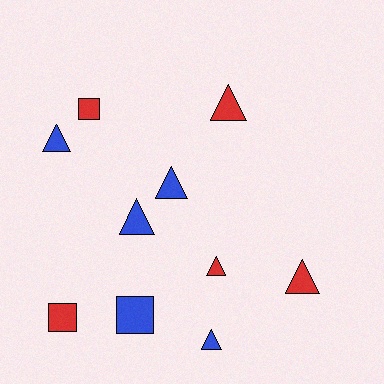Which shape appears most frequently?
Triangle, with 7 objects.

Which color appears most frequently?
Blue, with 5 objects.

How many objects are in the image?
There are 10 objects.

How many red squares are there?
There are 2 red squares.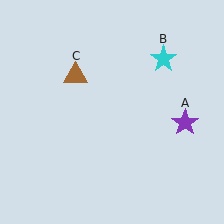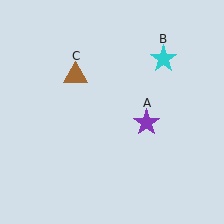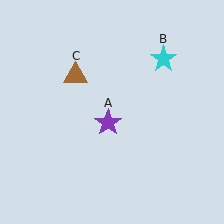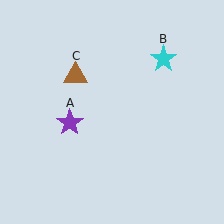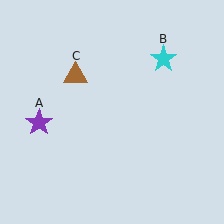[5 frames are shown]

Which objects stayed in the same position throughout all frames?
Cyan star (object B) and brown triangle (object C) remained stationary.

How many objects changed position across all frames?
1 object changed position: purple star (object A).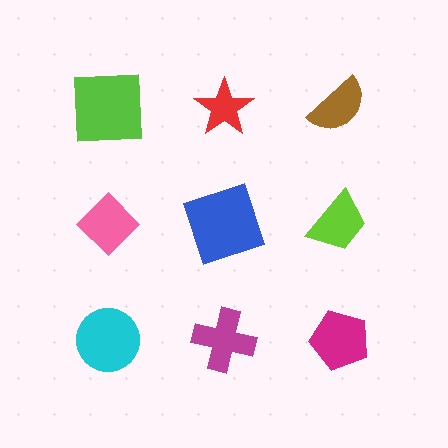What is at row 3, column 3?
A magenta pentagon.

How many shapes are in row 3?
3 shapes.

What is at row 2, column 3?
A lime trapezoid.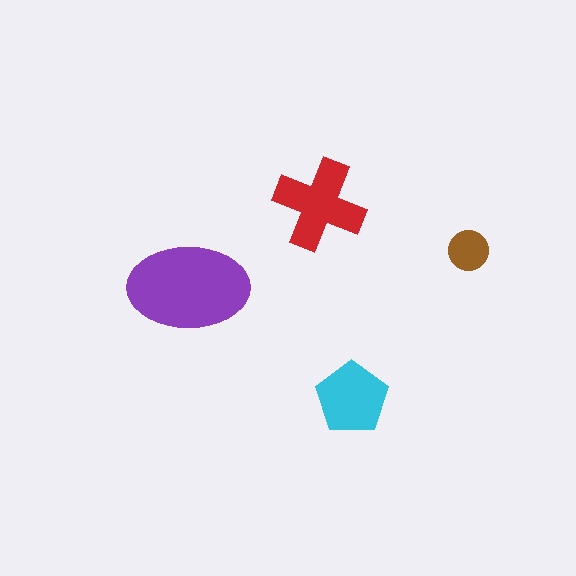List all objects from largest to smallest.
The purple ellipse, the red cross, the cyan pentagon, the brown circle.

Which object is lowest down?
The cyan pentagon is bottommost.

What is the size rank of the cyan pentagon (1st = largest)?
3rd.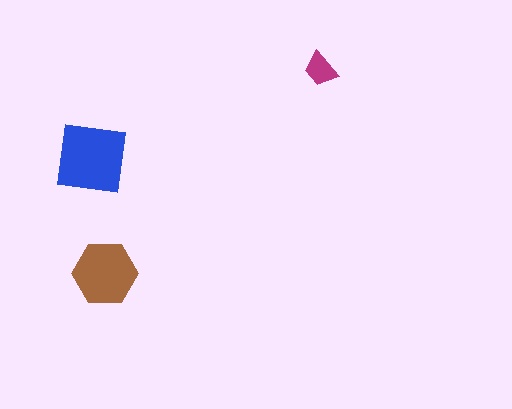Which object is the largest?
The blue square.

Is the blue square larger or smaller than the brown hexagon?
Larger.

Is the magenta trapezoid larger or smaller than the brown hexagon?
Smaller.